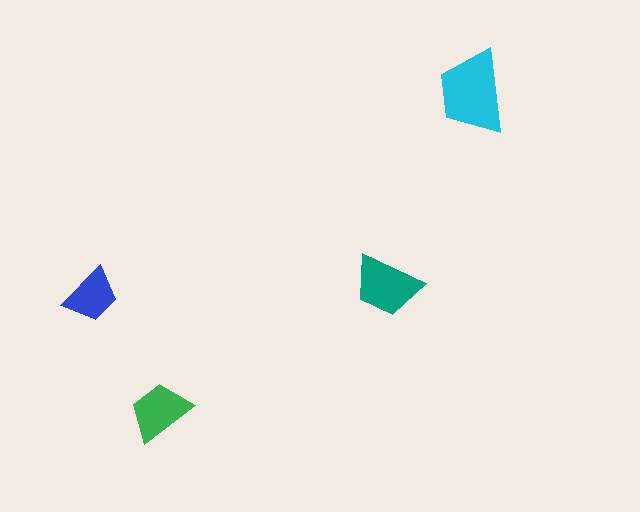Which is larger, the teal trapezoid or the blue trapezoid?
The teal one.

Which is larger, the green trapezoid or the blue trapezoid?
The green one.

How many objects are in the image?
There are 4 objects in the image.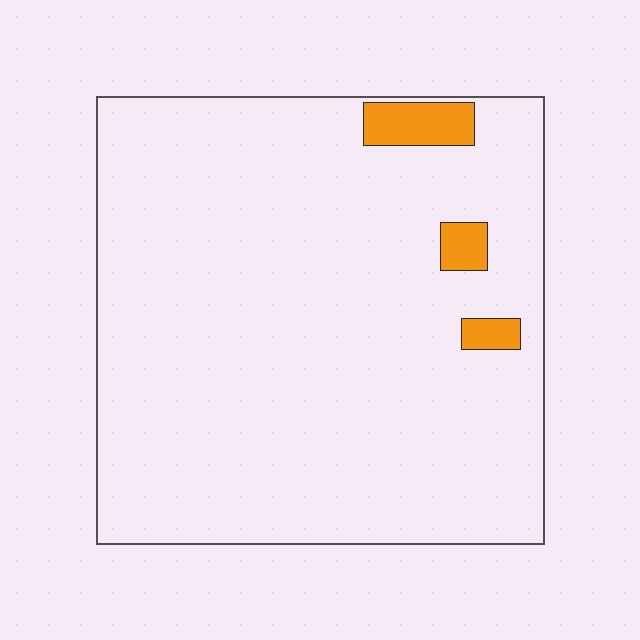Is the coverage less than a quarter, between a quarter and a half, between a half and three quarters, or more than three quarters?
Less than a quarter.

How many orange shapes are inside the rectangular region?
3.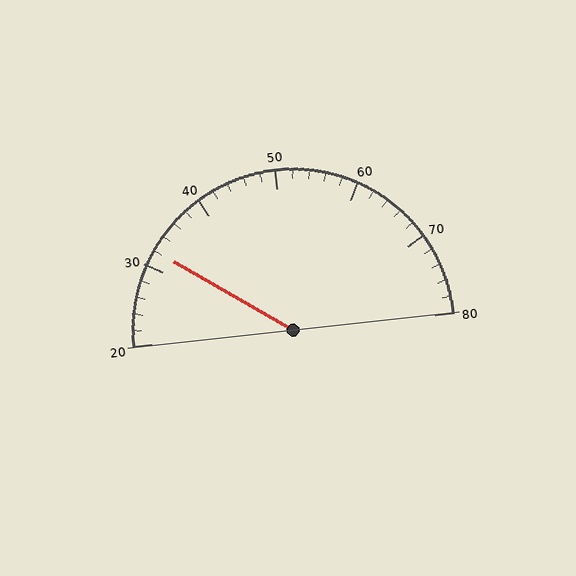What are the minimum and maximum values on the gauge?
The gauge ranges from 20 to 80.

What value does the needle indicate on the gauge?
The needle indicates approximately 32.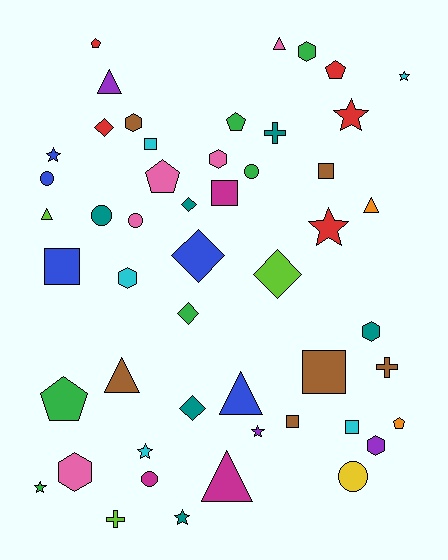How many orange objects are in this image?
There are 2 orange objects.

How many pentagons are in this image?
There are 6 pentagons.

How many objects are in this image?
There are 50 objects.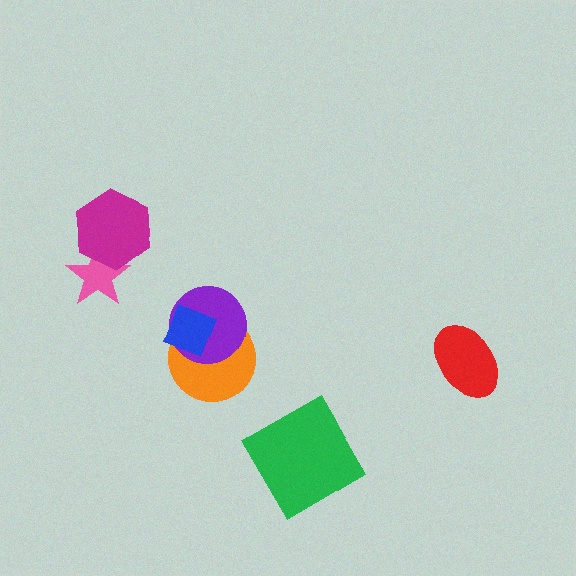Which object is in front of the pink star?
The magenta hexagon is in front of the pink star.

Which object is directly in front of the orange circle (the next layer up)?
The purple circle is directly in front of the orange circle.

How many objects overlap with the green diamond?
0 objects overlap with the green diamond.